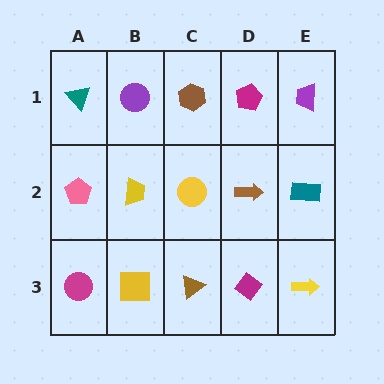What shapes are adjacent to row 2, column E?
A purple trapezoid (row 1, column E), a yellow arrow (row 3, column E), a brown arrow (row 2, column D).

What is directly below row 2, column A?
A magenta circle.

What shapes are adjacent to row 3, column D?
A brown arrow (row 2, column D), a brown triangle (row 3, column C), a yellow arrow (row 3, column E).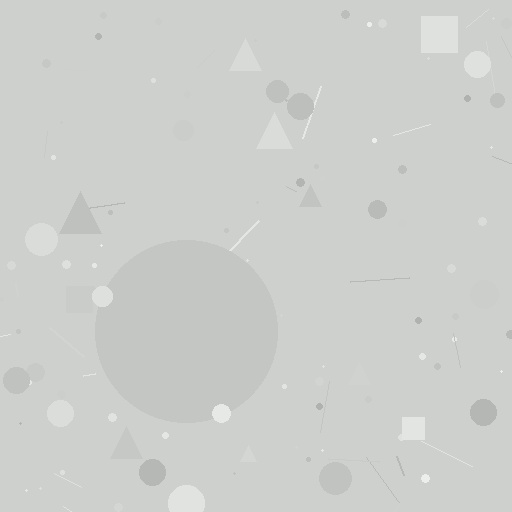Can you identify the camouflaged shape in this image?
The camouflaged shape is a circle.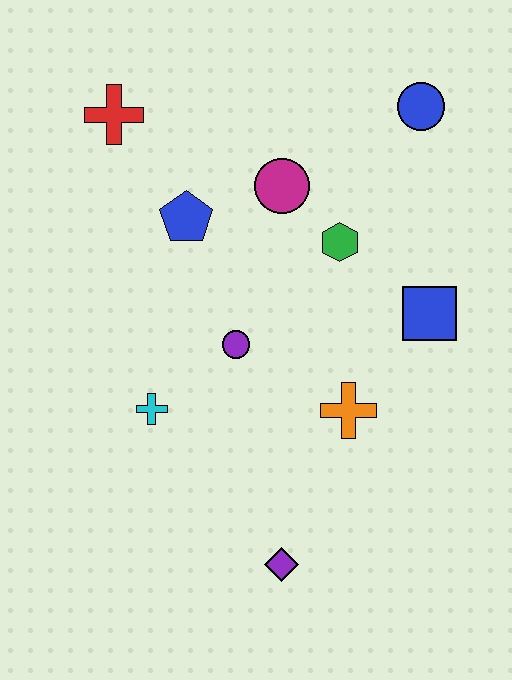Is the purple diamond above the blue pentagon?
No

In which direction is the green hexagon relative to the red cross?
The green hexagon is to the right of the red cross.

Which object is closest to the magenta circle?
The green hexagon is closest to the magenta circle.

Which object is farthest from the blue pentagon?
The purple diamond is farthest from the blue pentagon.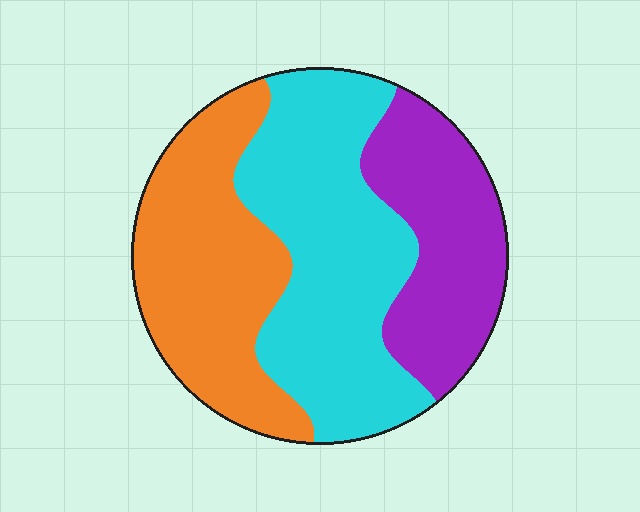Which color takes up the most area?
Cyan, at roughly 40%.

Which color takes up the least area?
Purple, at roughly 25%.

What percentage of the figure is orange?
Orange takes up between a sixth and a third of the figure.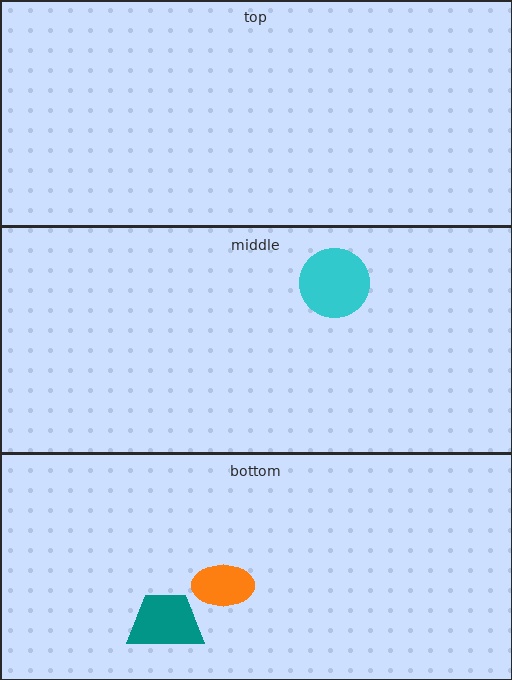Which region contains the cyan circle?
The middle region.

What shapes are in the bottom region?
The teal trapezoid, the orange ellipse.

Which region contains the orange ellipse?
The bottom region.